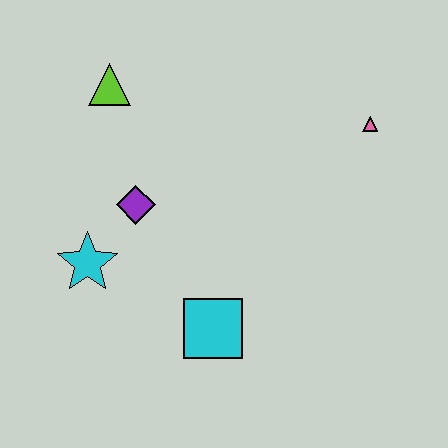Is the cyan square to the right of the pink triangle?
No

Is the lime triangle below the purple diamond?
No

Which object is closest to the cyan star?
The purple diamond is closest to the cyan star.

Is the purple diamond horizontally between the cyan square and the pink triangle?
No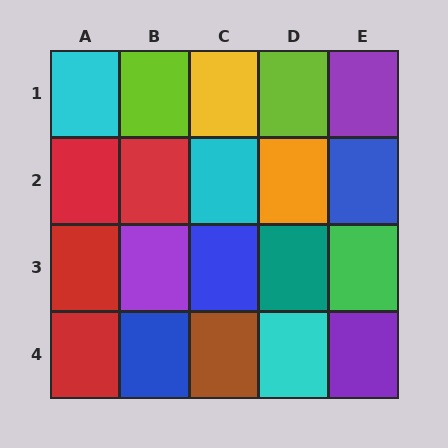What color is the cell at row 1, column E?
Purple.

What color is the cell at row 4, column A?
Red.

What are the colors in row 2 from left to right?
Red, red, cyan, orange, blue.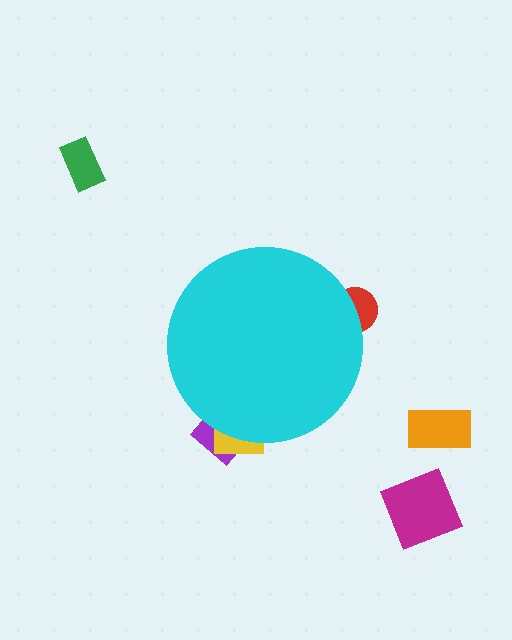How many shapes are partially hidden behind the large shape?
3 shapes are partially hidden.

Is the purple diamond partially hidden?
Yes, the purple diamond is partially hidden behind the cyan circle.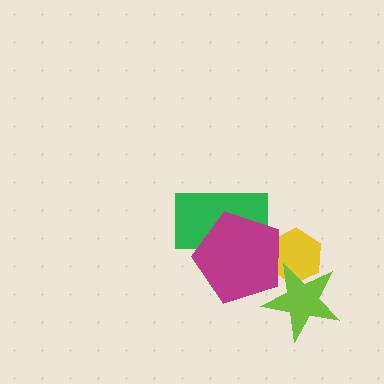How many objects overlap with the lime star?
2 objects overlap with the lime star.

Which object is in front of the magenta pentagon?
The lime star is in front of the magenta pentagon.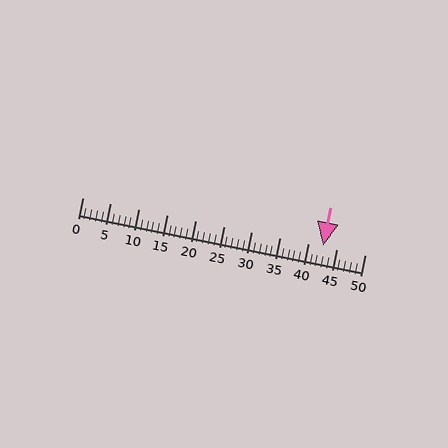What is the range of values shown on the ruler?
The ruler shows values from 0 to 50.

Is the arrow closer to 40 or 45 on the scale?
The arrow is closer to 45.